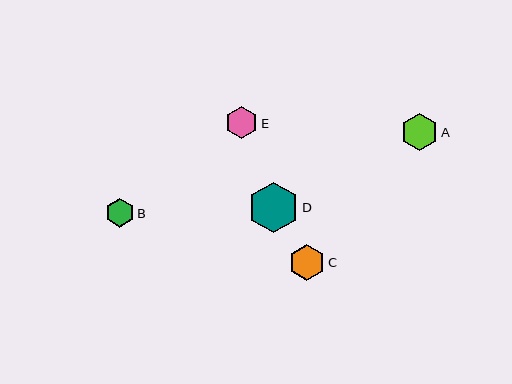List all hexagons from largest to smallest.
From largest to smallest: D, A, C, E, B.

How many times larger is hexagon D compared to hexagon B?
Hexagon D is approximately 1.8 times the size of hexagon B.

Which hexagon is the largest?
Hexagon D is the largest with a size of approximately 50 pixels.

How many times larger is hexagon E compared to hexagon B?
Hexagon E is approximately 1.1 times the size of hexagon B.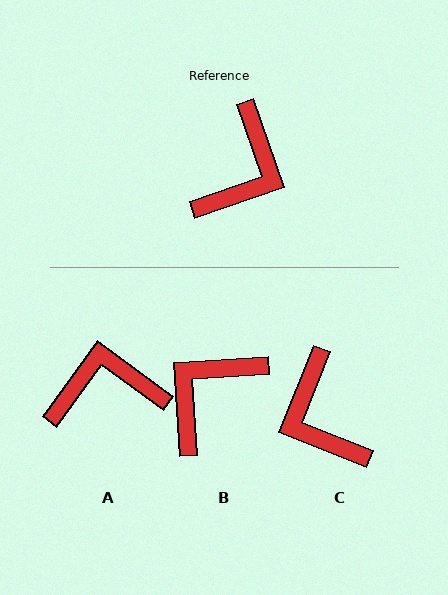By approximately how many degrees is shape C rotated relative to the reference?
Approximately 131 degrees clockwise.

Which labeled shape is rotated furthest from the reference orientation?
B, about 165 degrees away.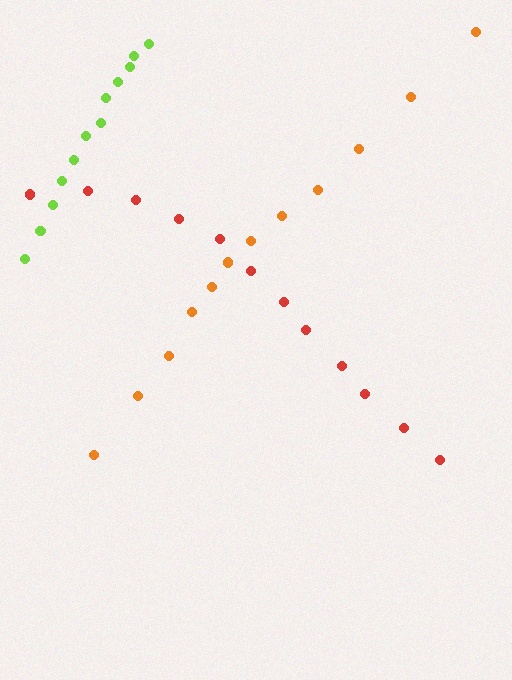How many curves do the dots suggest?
There are 3 distinct paths.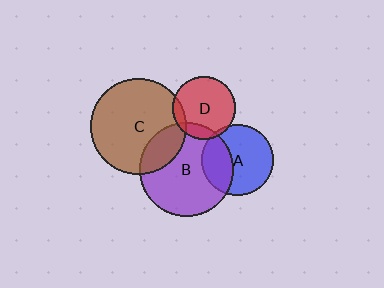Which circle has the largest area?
Circle C (brown).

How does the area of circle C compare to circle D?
Approximately 2.4 times.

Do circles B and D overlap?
Yes.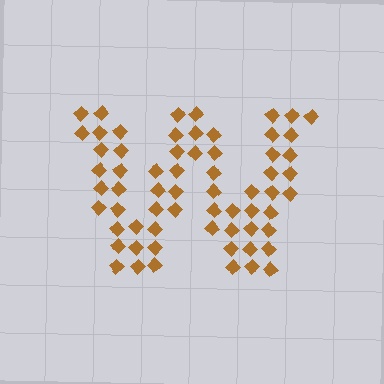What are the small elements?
The small elements are diamonds.